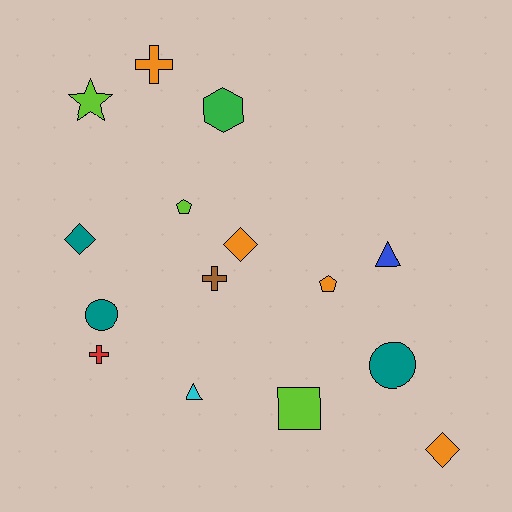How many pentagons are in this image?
There are 2 pentagons.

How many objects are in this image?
There are 15 objects.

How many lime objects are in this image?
There are 3 lime objects.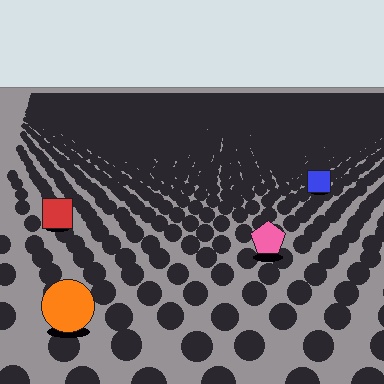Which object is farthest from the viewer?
The blue square is farthest from the viewer. It appears smaller and the ground texture around it is denser.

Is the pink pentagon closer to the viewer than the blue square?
Yes. The pink pentagon is closer — you can tell from the texture gradient: the ground texture is coarser near it.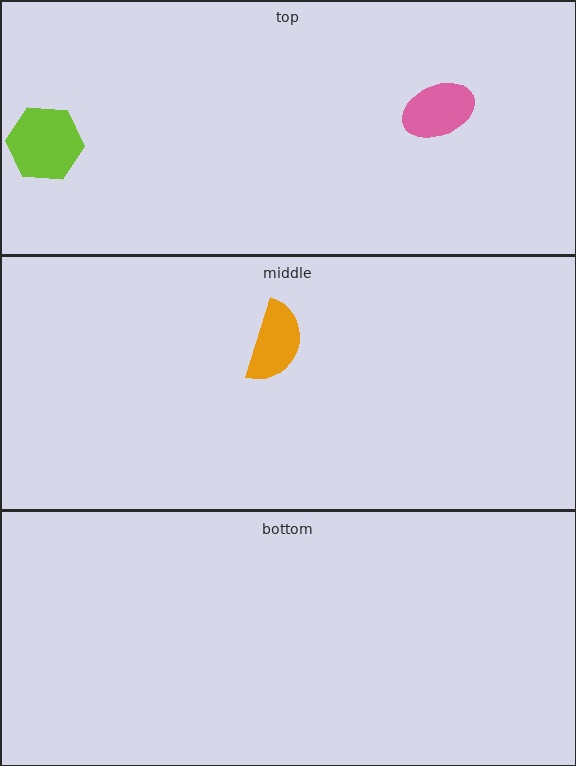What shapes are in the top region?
The lime hexagon, the pink ellipse.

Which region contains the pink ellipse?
The top region.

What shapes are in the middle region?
The orange semicircle.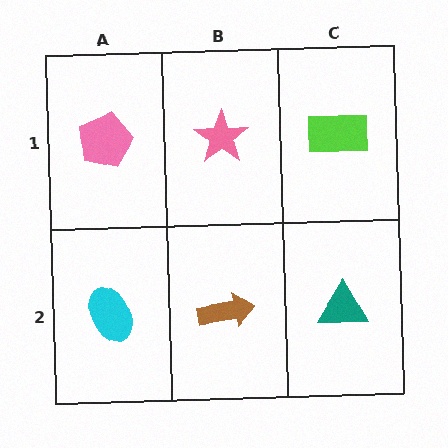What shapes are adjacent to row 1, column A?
A cyan ellipse (row 2, column A), a pink star (row 1, column B).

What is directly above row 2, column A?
A pink pentagon.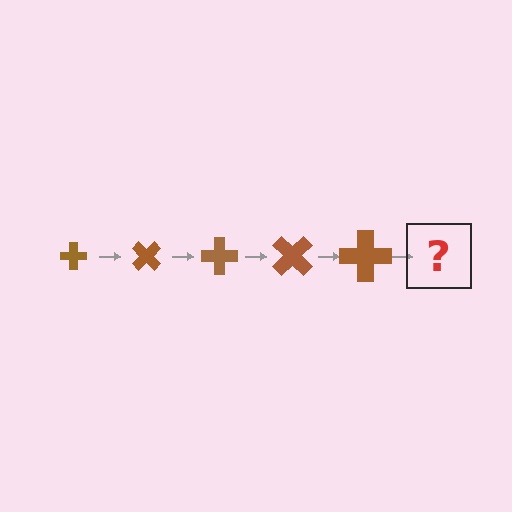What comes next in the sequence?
The next element should be a cross, larger than the previous one and rotated 225 degrees from the start.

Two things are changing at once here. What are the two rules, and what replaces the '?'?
The two rules are that the cross grows larger each step and it rotates 45 degrees each step. The '?' should be a cross, larger than the previous one and rotated 225 degrees from the start.